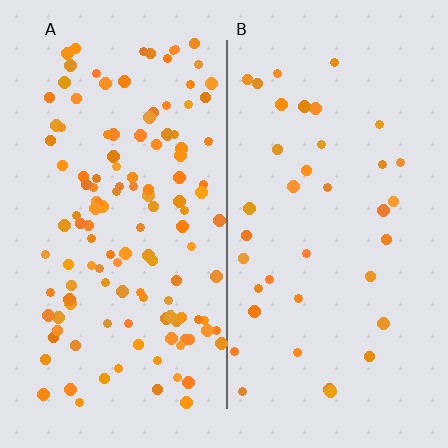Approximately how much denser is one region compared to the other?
Approximately 3.4× — region A over region B.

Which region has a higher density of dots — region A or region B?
A (the left).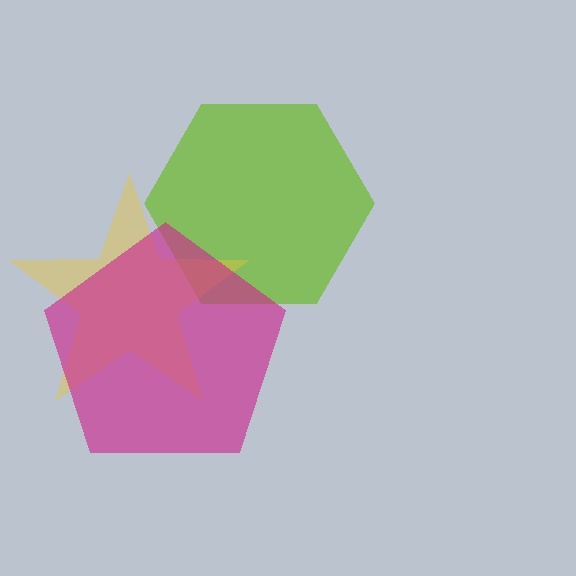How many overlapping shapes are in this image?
There are 3 overlapping shapes in the image.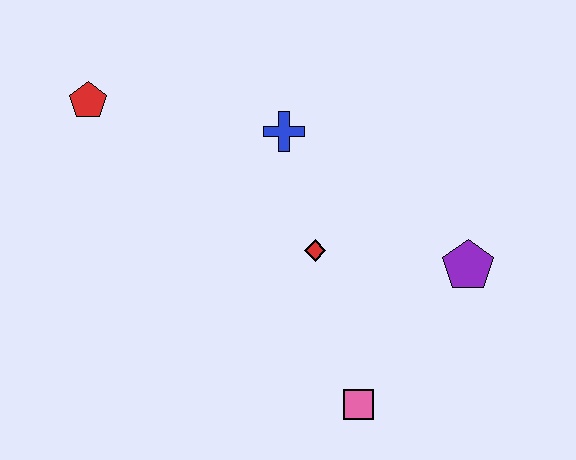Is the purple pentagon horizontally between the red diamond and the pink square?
No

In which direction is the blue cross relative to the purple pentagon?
The blue cross is to the left of the purple pentagon.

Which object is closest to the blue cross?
The red diamond is closest to the blue cross.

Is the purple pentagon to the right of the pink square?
Yes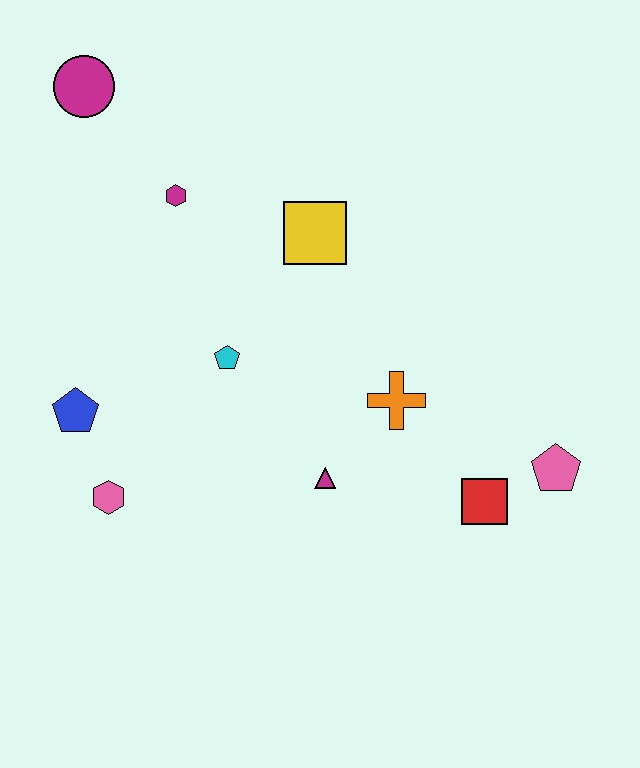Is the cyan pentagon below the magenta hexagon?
Yes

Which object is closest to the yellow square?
The magenta hexagon is closest to the yellow square.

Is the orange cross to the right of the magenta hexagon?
Yes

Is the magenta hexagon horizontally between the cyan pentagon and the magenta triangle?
No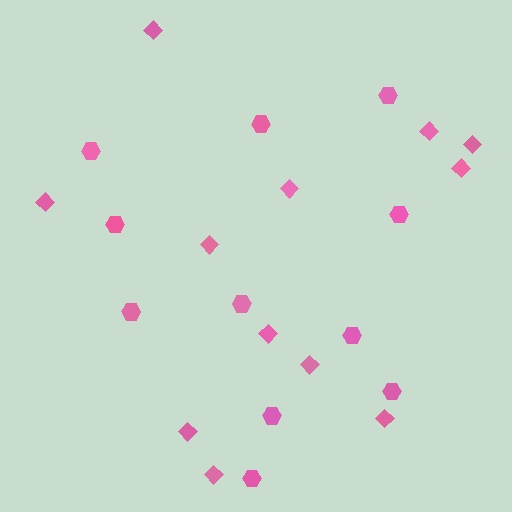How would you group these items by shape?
There are 2 groups: one group of hexagons (11) and one group of diamonds (12).